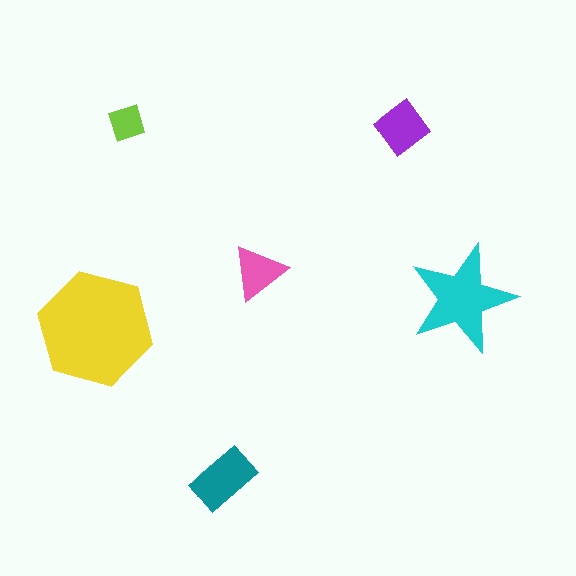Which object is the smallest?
The lime diamond.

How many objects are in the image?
There are 6 objects in the image.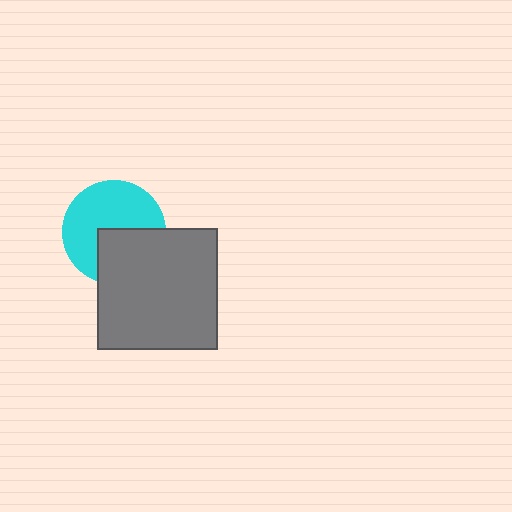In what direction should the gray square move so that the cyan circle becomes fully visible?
The gray square should move toward the lower-right. That is the shortest direction to clear the overlap and leave the cyan circle fully visible.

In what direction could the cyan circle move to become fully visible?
The cyan circle could move toward the upper-left. That would shift it out from behind the gray square entirely.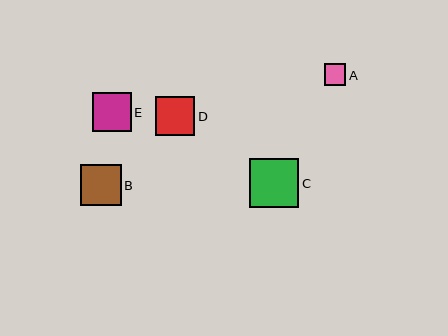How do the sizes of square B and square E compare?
Square B and square E are approximately the same size.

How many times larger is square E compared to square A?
Square E is approximately 1.8 times the size of square A.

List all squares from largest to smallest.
From largest to smallest: C, B, D, E, A.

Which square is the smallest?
Square A is the smallest with a size of approximately 22 pixels.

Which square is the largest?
Square C is the largest with a size of approximately 49 pixels.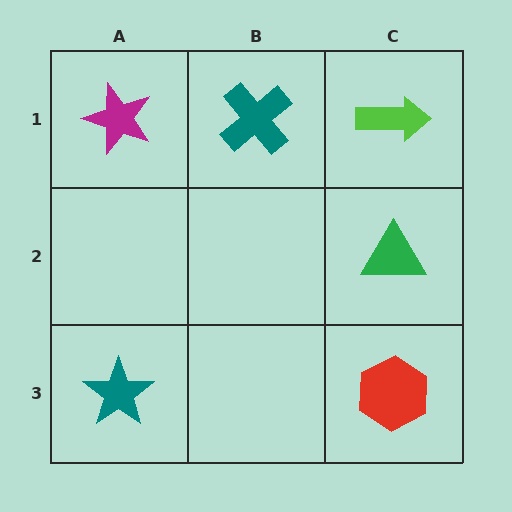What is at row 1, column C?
A lime arrow.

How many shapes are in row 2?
1 shape.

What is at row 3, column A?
A teal star.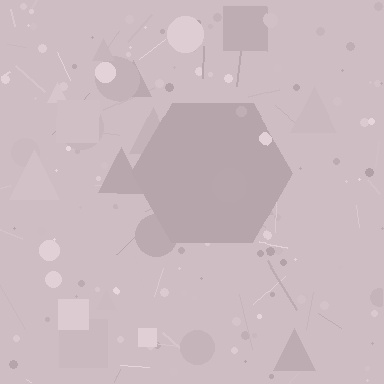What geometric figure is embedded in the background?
A hexagon is embedded in the background.